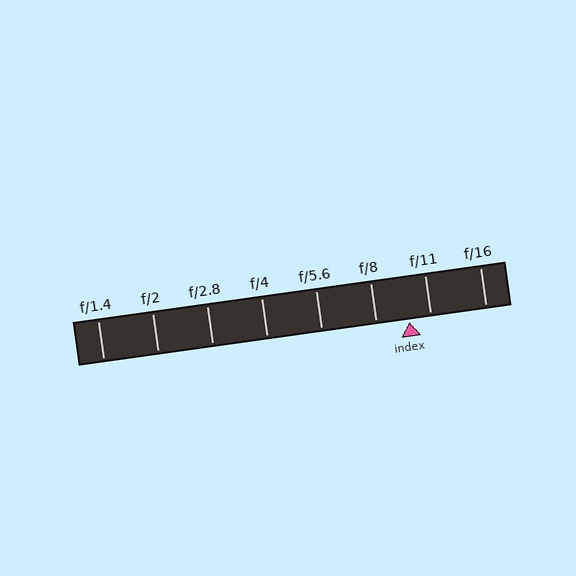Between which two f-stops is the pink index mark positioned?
The index mark is between f/8 and f/11.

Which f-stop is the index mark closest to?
The index mark is closest to f/11.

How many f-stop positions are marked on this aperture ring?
There are 8 f-stop positions marked.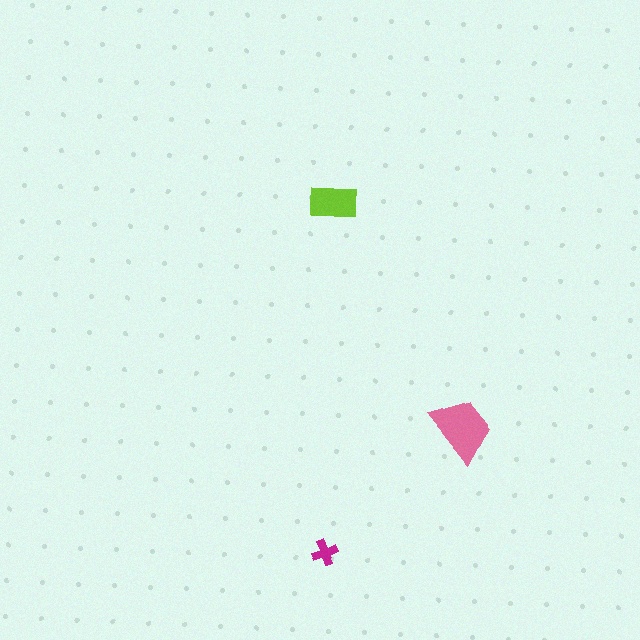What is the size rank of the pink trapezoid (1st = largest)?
1st.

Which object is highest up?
The lime rectangle is topmost.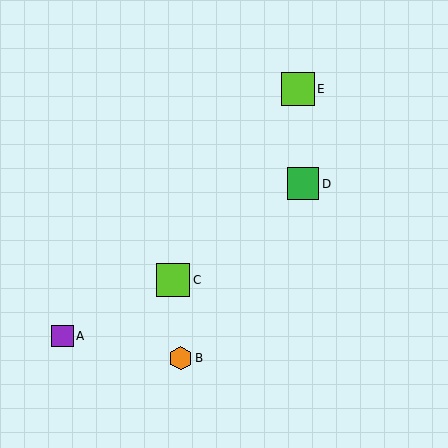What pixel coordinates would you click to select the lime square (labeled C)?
Click at (173, 280) to select the lime square C.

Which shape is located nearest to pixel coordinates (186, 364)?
The orange hexagon (labeled B) at (180, 358) is nearest to that location.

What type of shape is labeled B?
Shape B is an orange hexagon.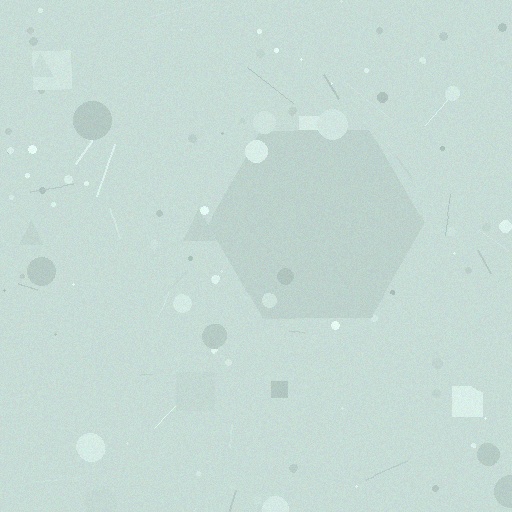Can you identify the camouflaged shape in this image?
The camouflaged shape is a hexagon.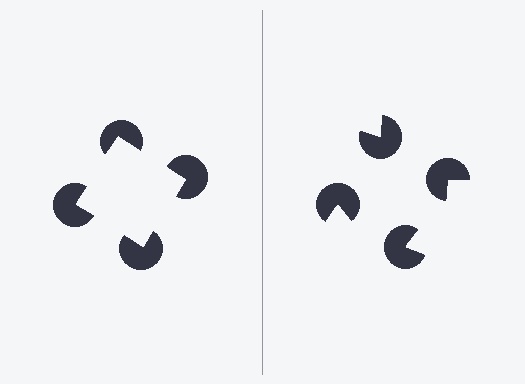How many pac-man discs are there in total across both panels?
8 — 4 on each side.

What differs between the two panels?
The pac-man discs are positioned identically on both sides; only the wedge orientations differ. On the left they align to a square; on the right they are misaligned.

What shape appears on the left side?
An illusory square.